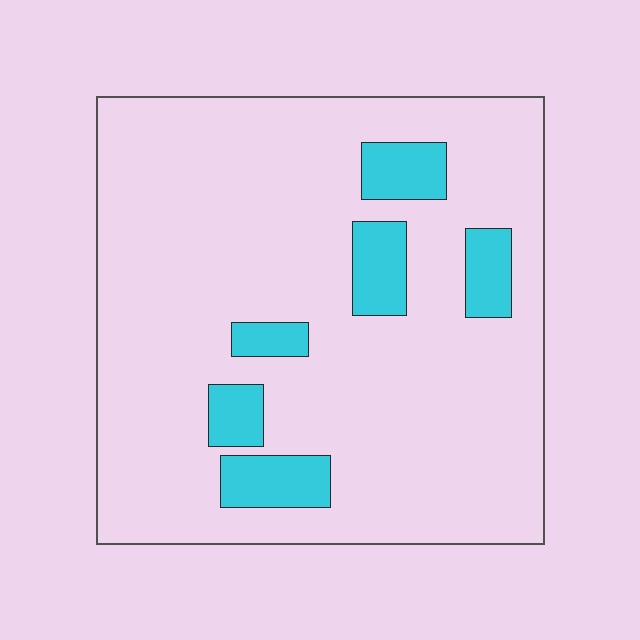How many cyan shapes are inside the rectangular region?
6.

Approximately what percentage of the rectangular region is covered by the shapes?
Approximately 15%.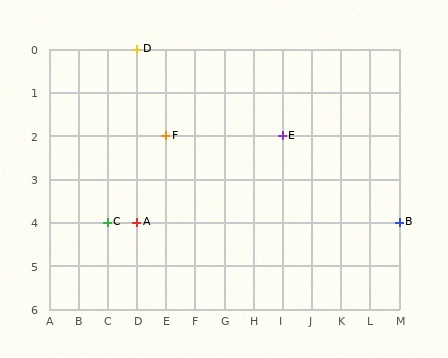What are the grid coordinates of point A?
Point A is at grid coordinates (D, 4).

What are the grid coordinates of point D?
Point D is at grid coordinates (D, 0).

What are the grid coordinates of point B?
Point B is at grid coordinates (M, 4).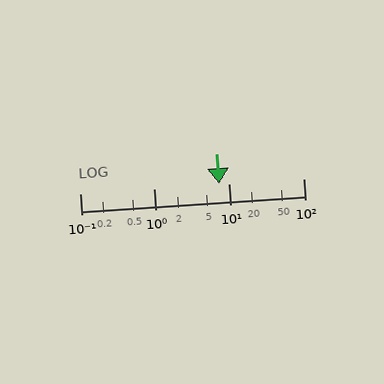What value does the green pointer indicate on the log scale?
The pointer indicates approximately 7.4.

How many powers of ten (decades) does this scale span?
The scale spans 3 decades, from 0.1 to 100.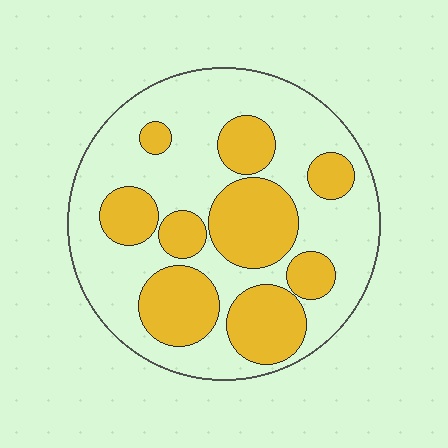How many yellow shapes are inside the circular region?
9.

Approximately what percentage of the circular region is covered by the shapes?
Approximately 40%.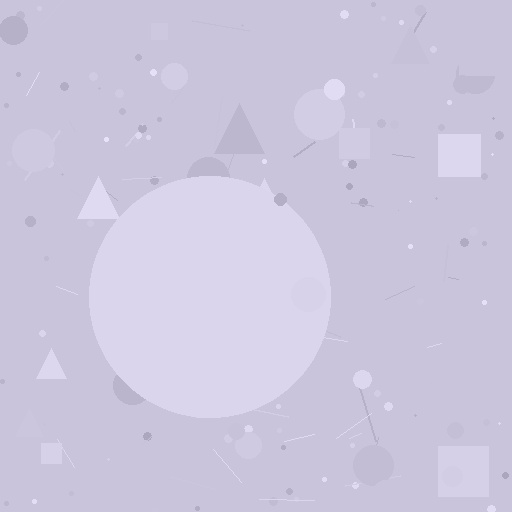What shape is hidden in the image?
A circle is hidden in the image.